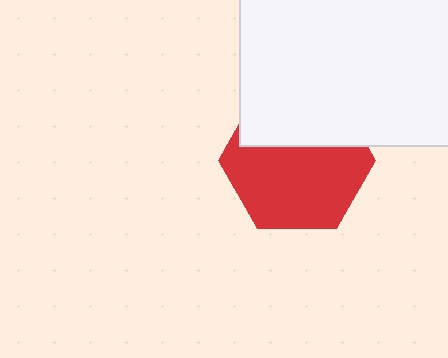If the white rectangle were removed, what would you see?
You would see the complete red hexagon.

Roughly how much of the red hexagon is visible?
About half of it is visible (roughly 63%).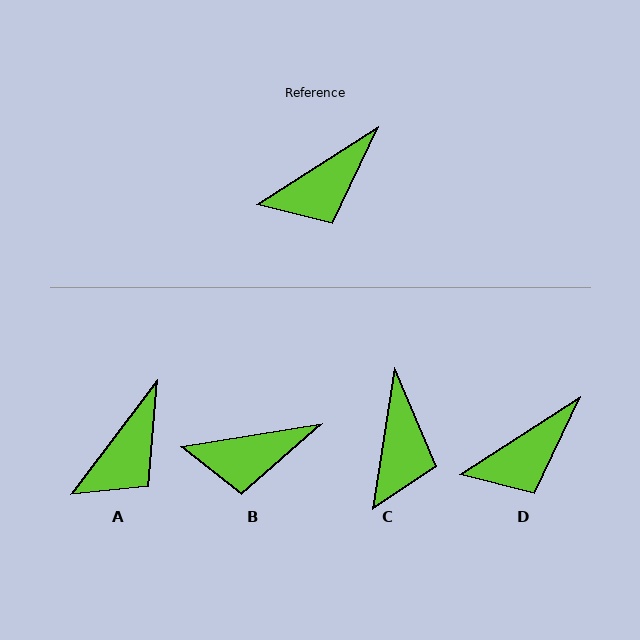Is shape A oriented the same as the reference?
No, it is off by about 21 degrees.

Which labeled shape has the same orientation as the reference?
D.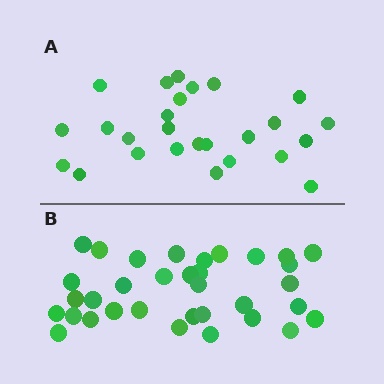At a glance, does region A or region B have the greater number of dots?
Region B (the bottom region) has more dots.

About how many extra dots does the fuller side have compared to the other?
Region B has roughly 8 or so more dots than region A.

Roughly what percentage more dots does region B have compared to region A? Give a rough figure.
About 30% more.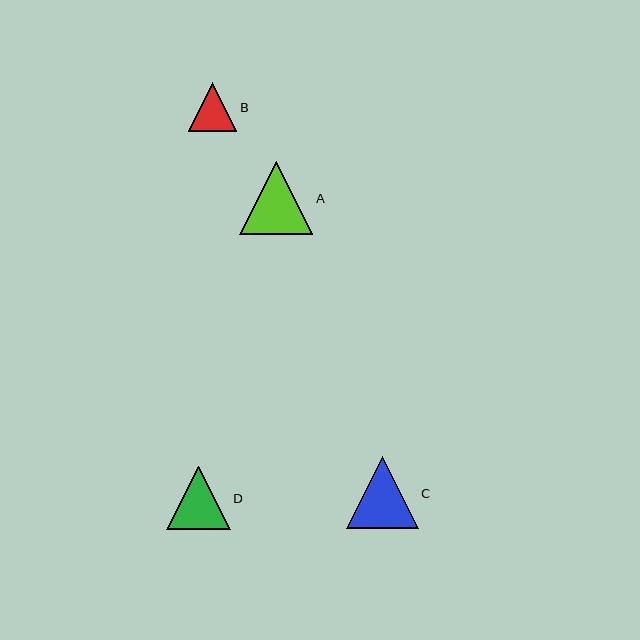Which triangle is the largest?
Triangle A is the largest with a size of approximately 73 pixels.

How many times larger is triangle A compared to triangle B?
Triangle A is approximately 1.5 times the size of triangle B.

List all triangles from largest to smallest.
From largest to smallest: A, C, D, B.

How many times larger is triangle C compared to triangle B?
Triangle C is approximately 1.5 times the size of triangle B.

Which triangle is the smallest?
Triangle B is the smallest with a size of approximately 49 pixels.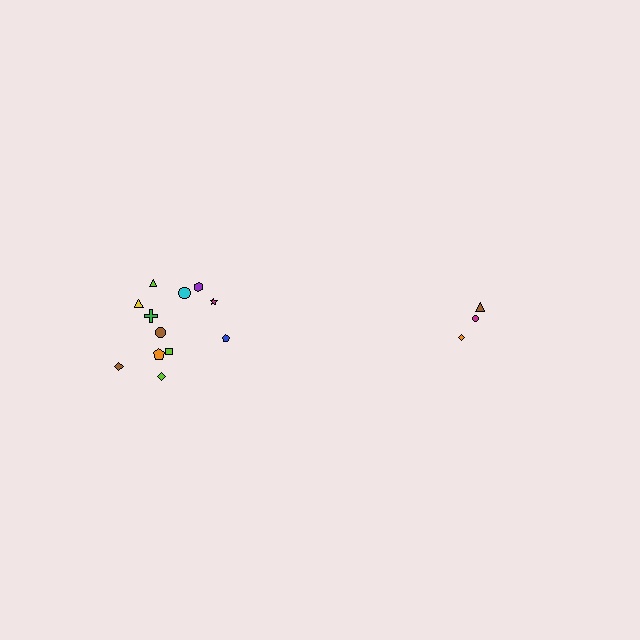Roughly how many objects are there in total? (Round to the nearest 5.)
Roughly 15 objects in total.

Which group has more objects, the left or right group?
The left group.